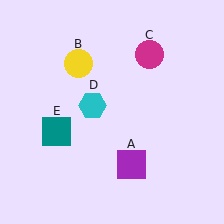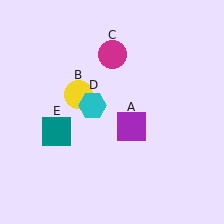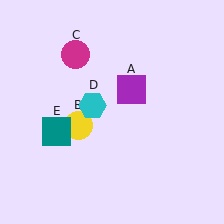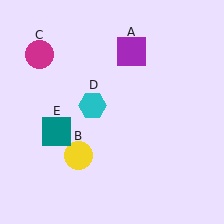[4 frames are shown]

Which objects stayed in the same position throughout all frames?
Cyan hexagon (object D) and teal square (object E) remained stationary.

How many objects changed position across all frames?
3 objects changed position: purple square (object A), yellow circle (object B), magenta circle (object C).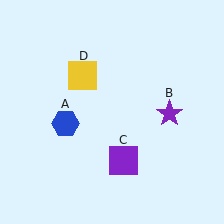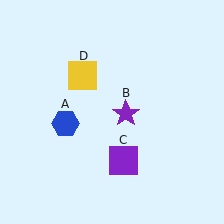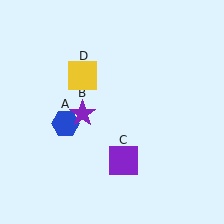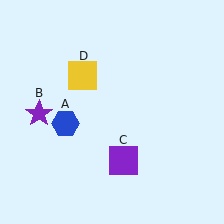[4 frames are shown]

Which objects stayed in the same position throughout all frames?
Blue hexagon (object A) and purple square (object C) and yellow square (object D) remained stationary.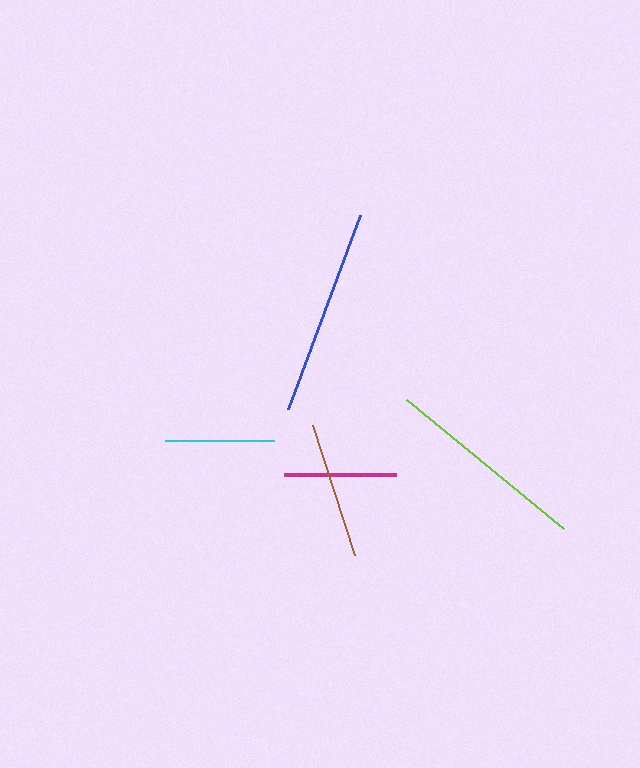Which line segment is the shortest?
The cyan line is the shortest at approximately 109 pixels.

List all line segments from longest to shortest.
From longest to shortest: blue, lime, brown, magenta, cyan.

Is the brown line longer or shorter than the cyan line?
The brown line is longer than the cyan line.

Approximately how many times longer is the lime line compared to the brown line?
The lime line is approximately 1.5 times the length of the brown line.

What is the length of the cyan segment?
The cyan segment is approximately 109 pixels long.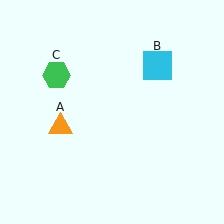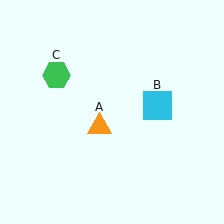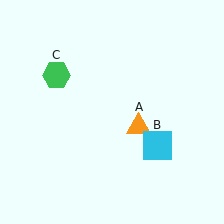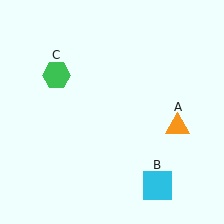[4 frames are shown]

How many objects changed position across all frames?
2 objects changed position: orange triangle (object A), cyan square (object B).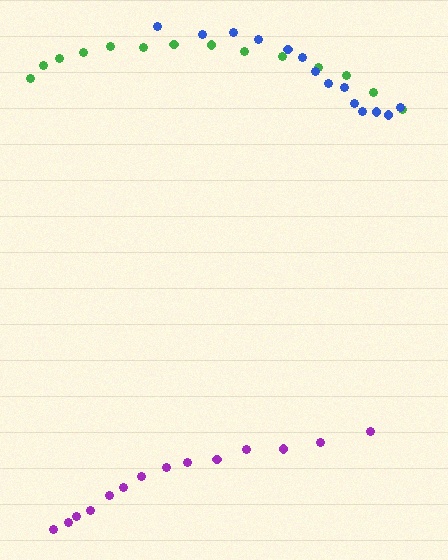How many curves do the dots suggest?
There are 3 distinct paths.